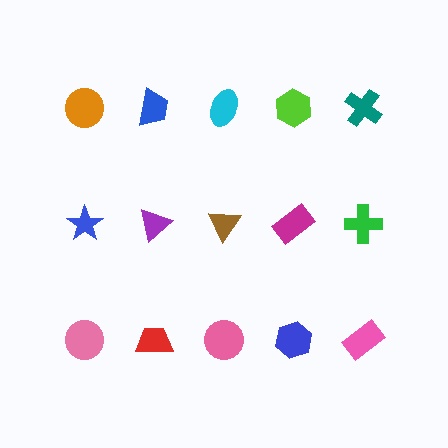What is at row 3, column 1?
A pink circle.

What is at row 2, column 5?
A green cross.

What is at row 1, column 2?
A blue trapezoid.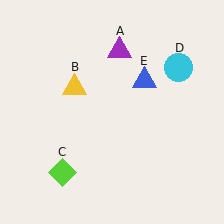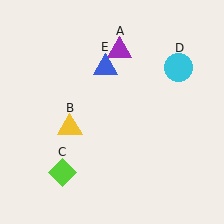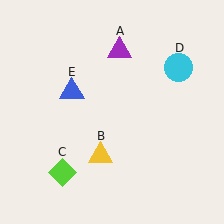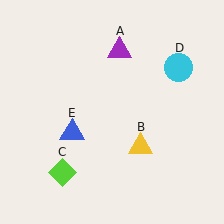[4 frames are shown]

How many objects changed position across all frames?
2 objects changed position: yellow triangle (object B), blue triangle (object E).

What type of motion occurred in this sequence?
The yellow triangle (object B), blue triangle (object E) rotated counterclockwise around the center of the scene.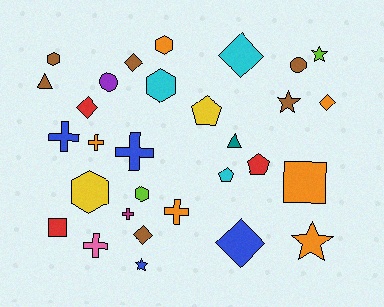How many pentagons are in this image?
There are 3 pentagons.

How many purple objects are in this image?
There is 1 purple object.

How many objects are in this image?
There are 30 objects.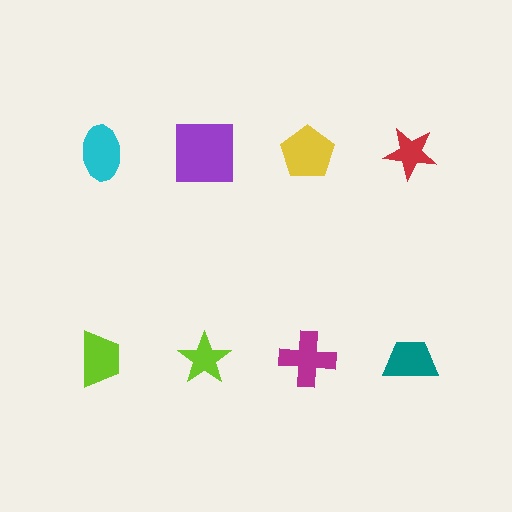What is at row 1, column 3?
A yellow pentagon.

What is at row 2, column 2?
A lime star.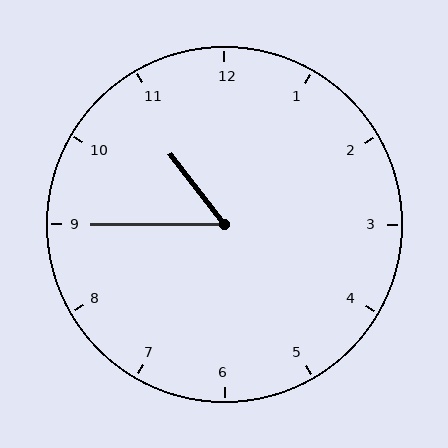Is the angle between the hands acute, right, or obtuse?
It is acute.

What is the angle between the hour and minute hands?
Approximately 52 degrees.